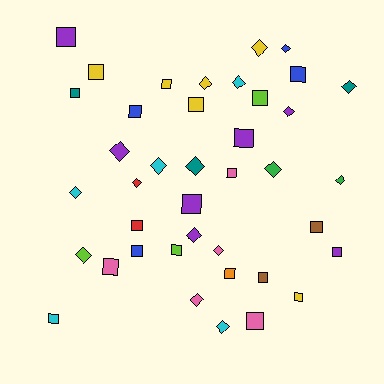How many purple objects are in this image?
There are 7 purple objects.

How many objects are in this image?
There are 40 objects.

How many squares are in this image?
There are 22 squares.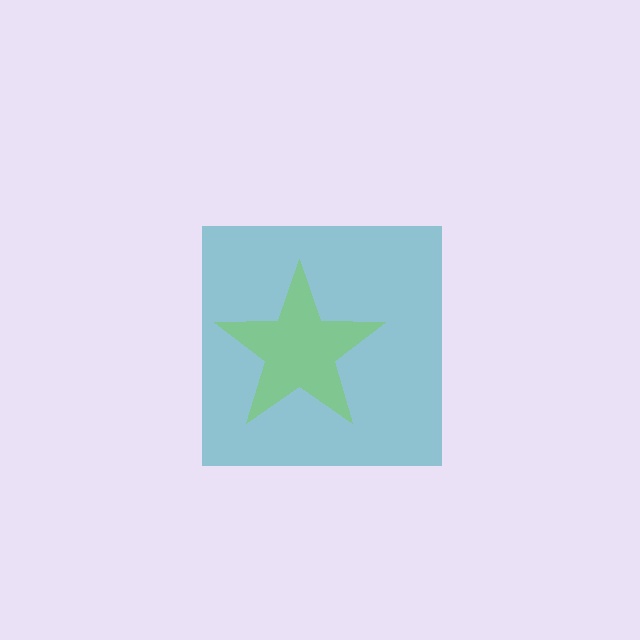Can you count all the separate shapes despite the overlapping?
Yes, there are 2 separate shapes.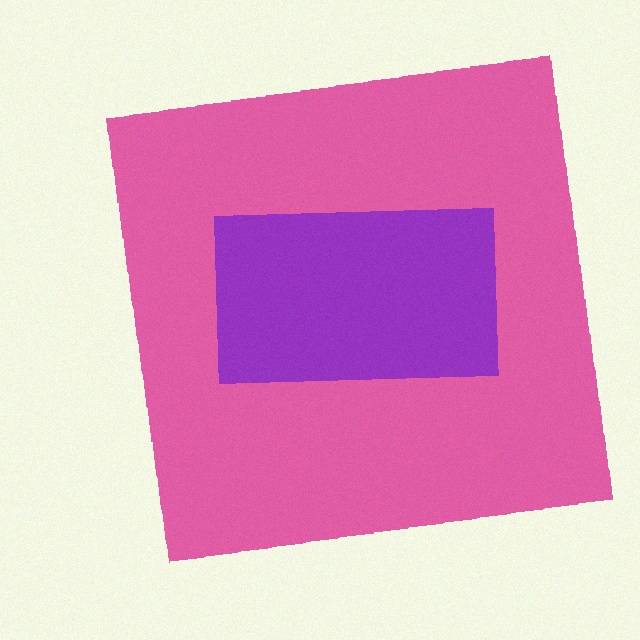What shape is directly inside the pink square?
The purple rectangle.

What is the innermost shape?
The purple rectangle.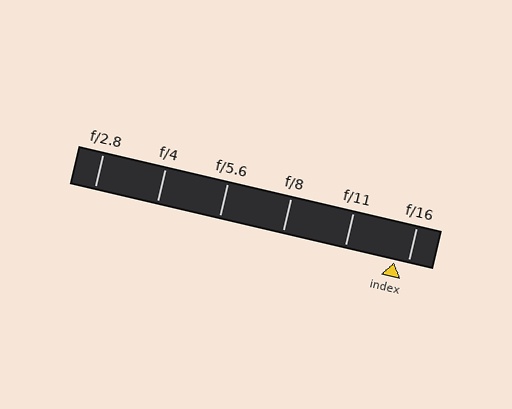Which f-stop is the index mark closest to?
The index mark is closest to f/16.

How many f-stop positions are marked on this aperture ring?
There are 6 f-stop positions marked.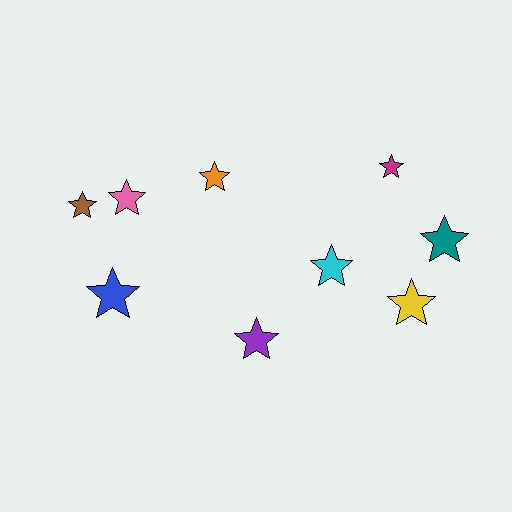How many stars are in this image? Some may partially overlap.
There are 9 stars.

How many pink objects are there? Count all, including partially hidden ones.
There is 1 pink object.